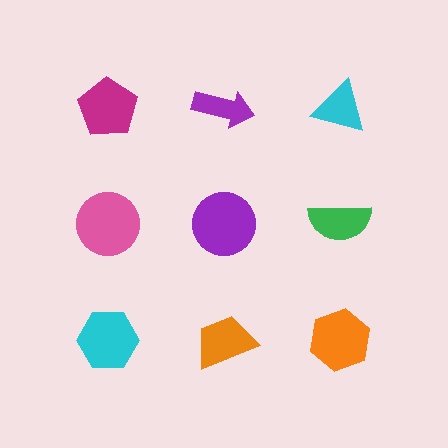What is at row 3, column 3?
An orange hexagon.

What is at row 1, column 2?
A purple arrow.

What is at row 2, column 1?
A pink circle.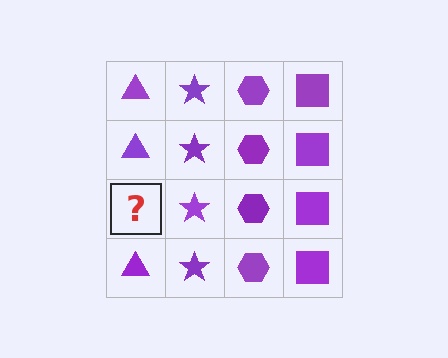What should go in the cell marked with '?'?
The missing cell should contain a purple triangle.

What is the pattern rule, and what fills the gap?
The rule is that each column has a consistent shape. The gap should be filled with a purple triangle.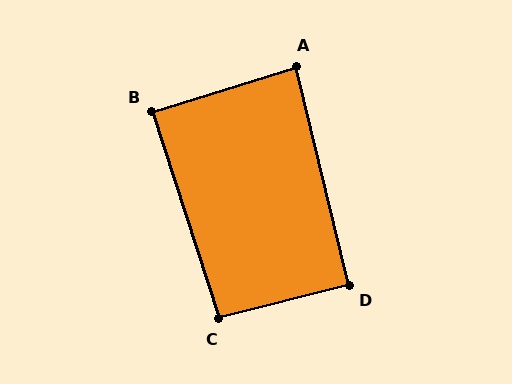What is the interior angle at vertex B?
Approximately 89 degrees (approximately right).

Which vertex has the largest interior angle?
C, at approximately 94 degrees.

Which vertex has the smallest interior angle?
A, at approximately 86 degrees.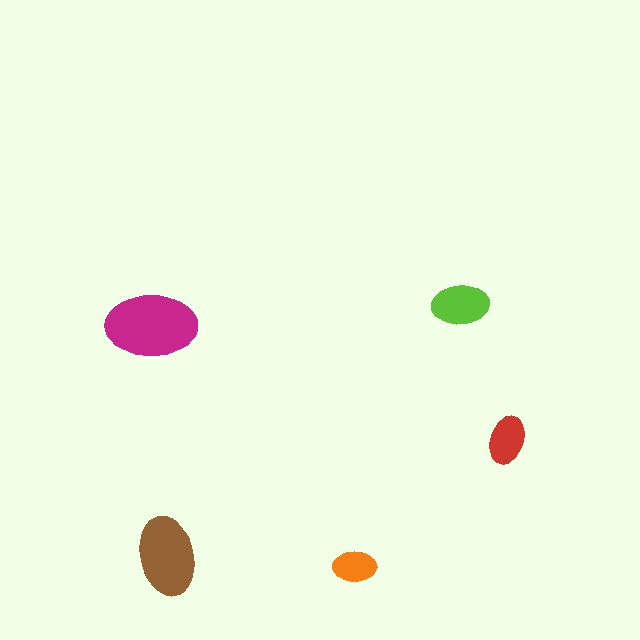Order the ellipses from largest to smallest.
the magenta one, the brown one, the lime one, the red one, the orange one.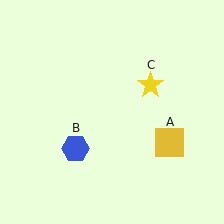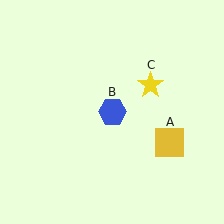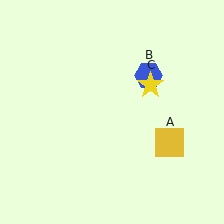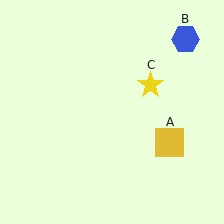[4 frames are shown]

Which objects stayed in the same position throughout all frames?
Yellow square (object A) and yellow star (object C) remained stationary.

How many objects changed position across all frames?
1 object changed position: blue hexagon (object B).